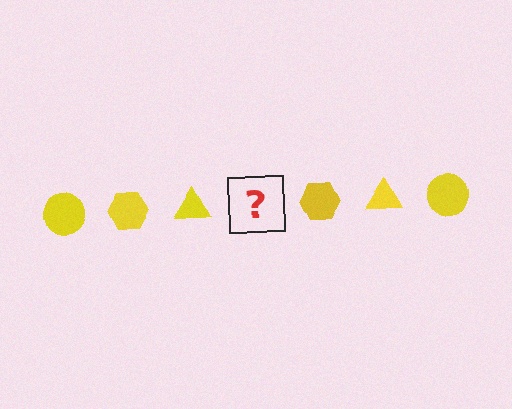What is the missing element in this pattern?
The missing element is a yellow circle.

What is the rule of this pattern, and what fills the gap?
The rule is that the pattern cycles through circle, hexagon, triangle shapes in yellow. The gap should be filled with a yellow circle.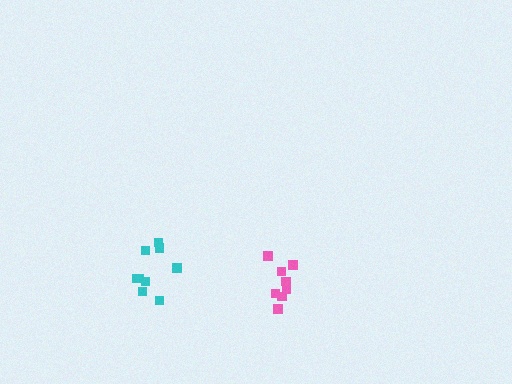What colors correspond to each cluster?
The clusters are colored: pink, cyan.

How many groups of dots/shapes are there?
There are 2 groups.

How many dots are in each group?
Group 1: 8 dots, Group 2: 9 dots (17 total).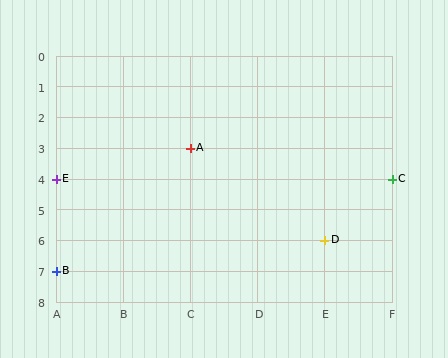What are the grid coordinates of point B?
Point B is at grid coordinates (A, 7).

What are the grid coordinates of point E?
Point E is at grid coordinates (A, 4).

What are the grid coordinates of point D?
Point D is at grid coordinates (E, 6).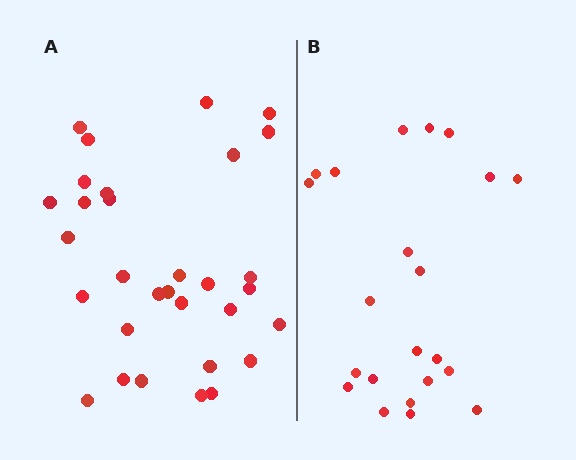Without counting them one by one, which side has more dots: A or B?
Region A (the left region) has more dots.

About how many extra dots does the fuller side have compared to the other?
Region A has roughly 8 or so more dots than region B.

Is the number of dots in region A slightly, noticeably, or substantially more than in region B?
Region A has noticeably more, but not dramatically so. The ratio is roughly 1.4 to 1.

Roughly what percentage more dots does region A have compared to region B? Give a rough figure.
About 40% more.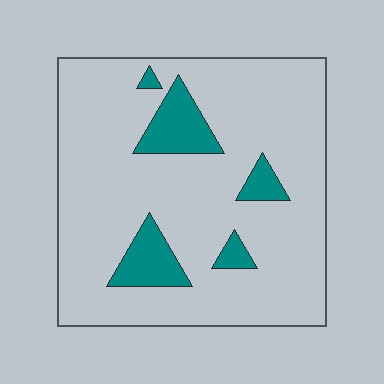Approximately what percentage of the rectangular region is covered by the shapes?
Approximately 15%.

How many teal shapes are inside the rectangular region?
5.